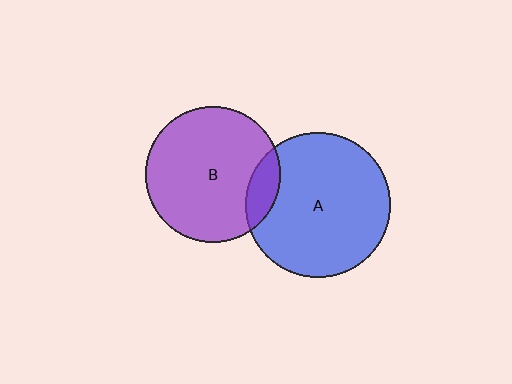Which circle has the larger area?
Circle A (blue).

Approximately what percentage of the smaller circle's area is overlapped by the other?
Approximately 15%.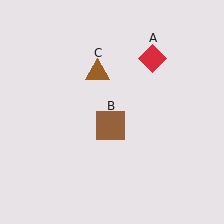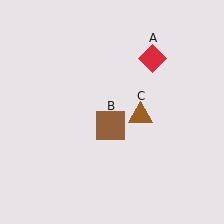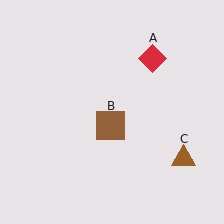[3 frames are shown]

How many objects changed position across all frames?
1 object changed position: brown triangle (object C).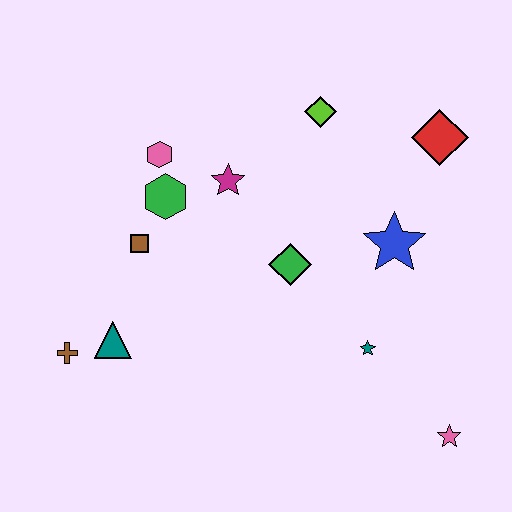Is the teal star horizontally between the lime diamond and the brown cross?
No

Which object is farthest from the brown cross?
The red diamond is farthest from the brown cross.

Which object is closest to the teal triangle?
The brown cross is closest to the teal triangle.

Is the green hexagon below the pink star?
No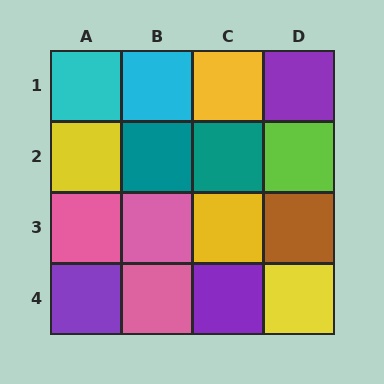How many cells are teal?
2 cells are teal.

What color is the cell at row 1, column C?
Yellow.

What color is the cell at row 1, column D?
Purple.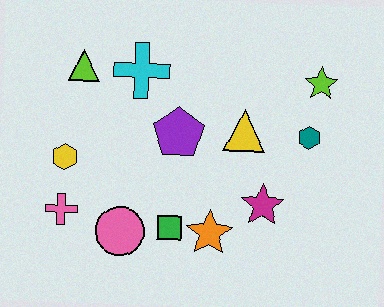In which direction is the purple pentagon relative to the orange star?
The purple pentagon is above the orange star.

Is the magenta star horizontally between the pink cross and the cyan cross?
No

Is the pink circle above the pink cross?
No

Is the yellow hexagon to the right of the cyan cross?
No